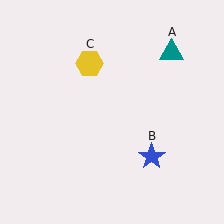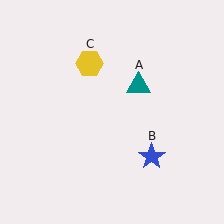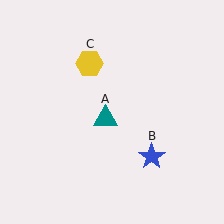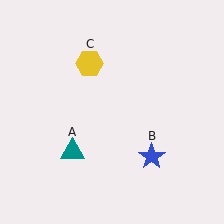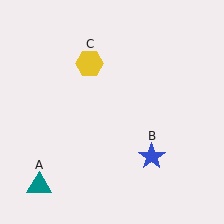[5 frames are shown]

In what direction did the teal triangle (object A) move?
The teal triangle (object A) moved down and to the left.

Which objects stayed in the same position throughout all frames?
Blue star (object B) and yellow hexagon (object C) remained stationary.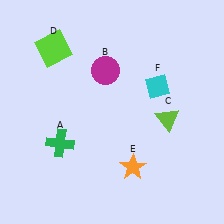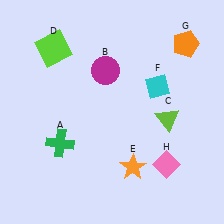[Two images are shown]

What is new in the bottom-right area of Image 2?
A pink diamond (H) was added in the bottom-right area of Image 2.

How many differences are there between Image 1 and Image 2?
There are 2 differences between the two images.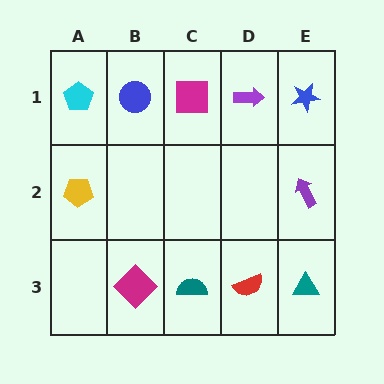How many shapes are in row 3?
4 shapes.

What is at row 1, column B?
A blue circle.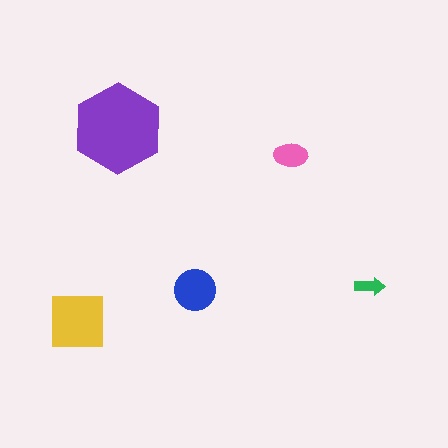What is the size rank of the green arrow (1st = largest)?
5th.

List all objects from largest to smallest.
The purple hexagon, the yellow square, the blue circle, the pink ellipse, the green arrow.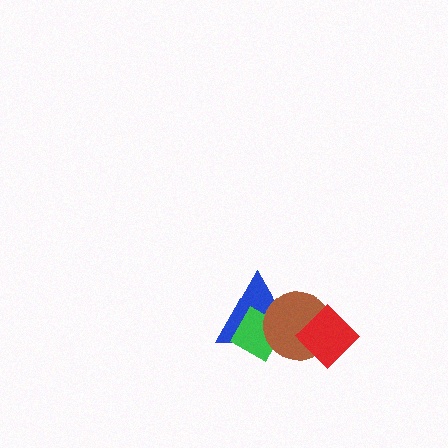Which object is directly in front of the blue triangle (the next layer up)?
The green diamond is directly in front of the blue triangle.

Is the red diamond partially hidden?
No, no other shape covers it.